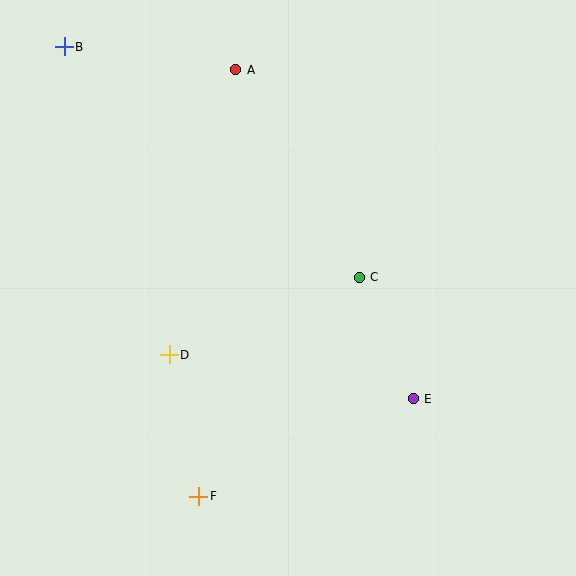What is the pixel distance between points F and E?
The distance between F and E is 236 pixels.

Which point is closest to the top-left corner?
Point B is closest to the top-left corner.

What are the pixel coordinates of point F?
Point F is at (199, 496).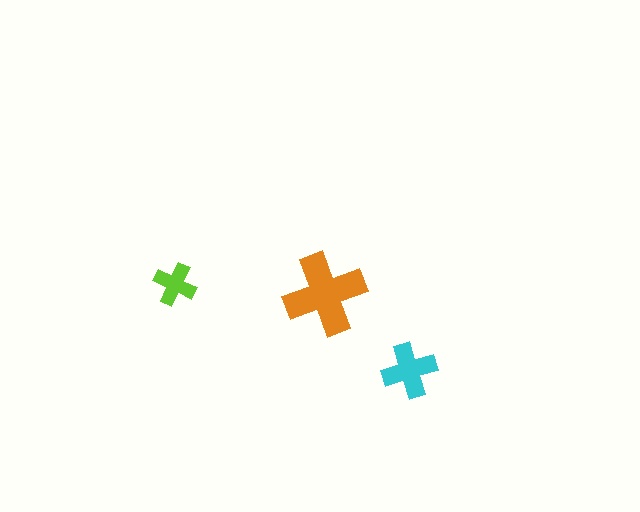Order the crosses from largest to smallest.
the orange one, the cyan one, the lime one.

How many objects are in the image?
There are 3 objects in the image.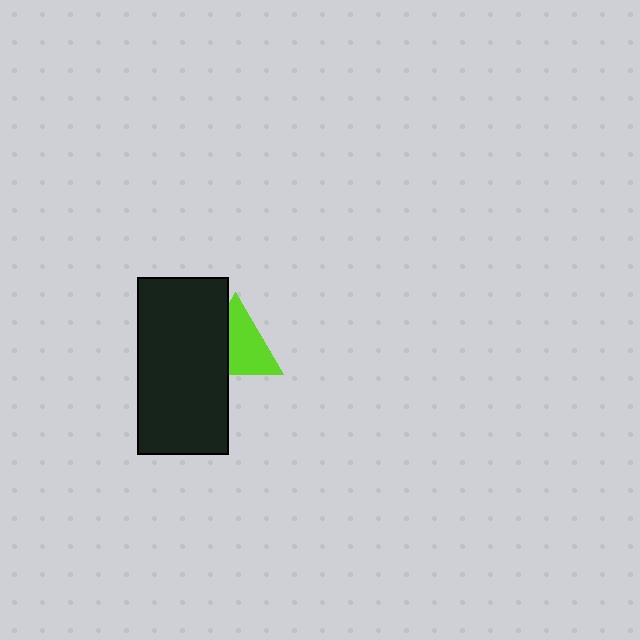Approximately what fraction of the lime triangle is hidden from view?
Roughly 38% of the lime triangle is hidden behind the black rectangle.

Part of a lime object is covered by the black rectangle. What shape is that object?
It is a triangle.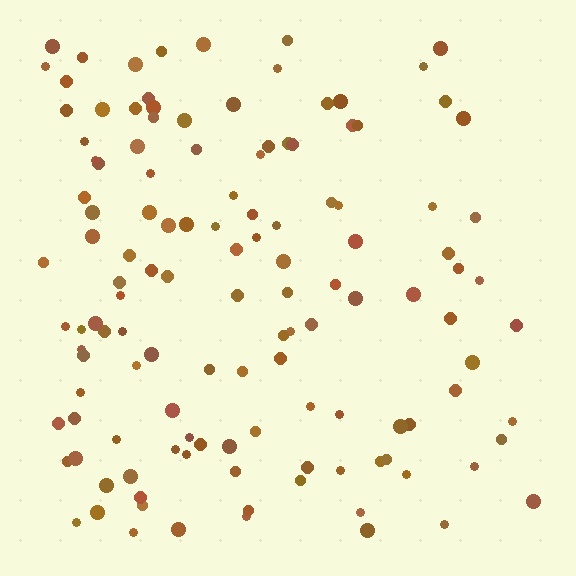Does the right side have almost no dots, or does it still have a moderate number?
Still a moderate number, just noticeably fewer than the left.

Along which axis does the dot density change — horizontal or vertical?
Horizontal.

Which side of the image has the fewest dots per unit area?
The right.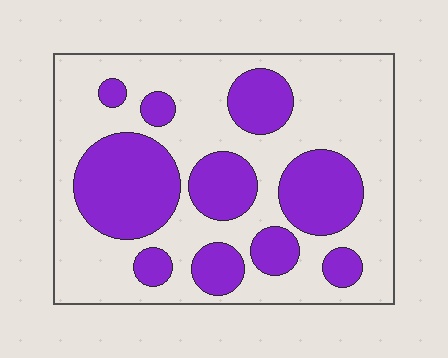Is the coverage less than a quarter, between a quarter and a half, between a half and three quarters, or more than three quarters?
Between a quarter and a half.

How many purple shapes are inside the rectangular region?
10.